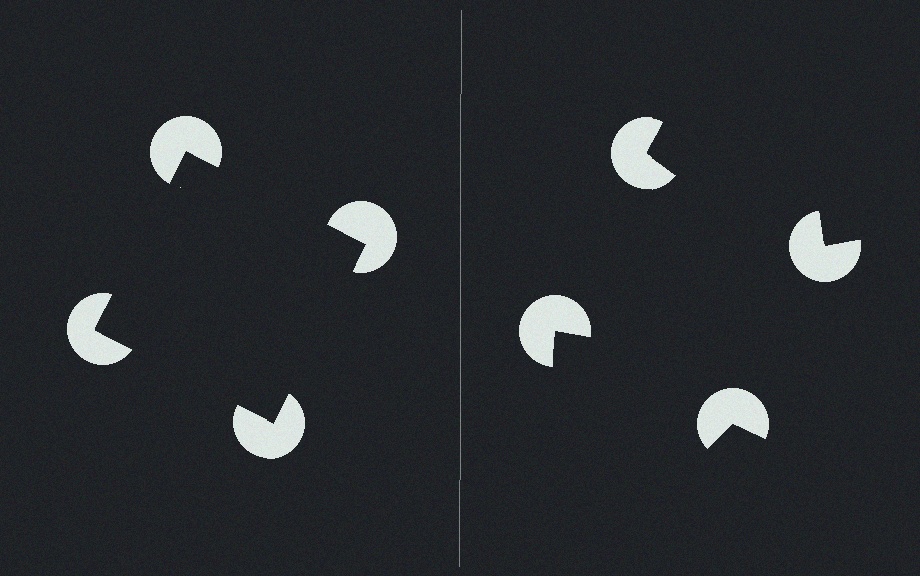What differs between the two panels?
The pac-man discs are positioned identically on both sides; only the wedge orientations differ. On the left they align to a square; on the right they are misaligned.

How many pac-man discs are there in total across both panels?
8 — 4 on each side.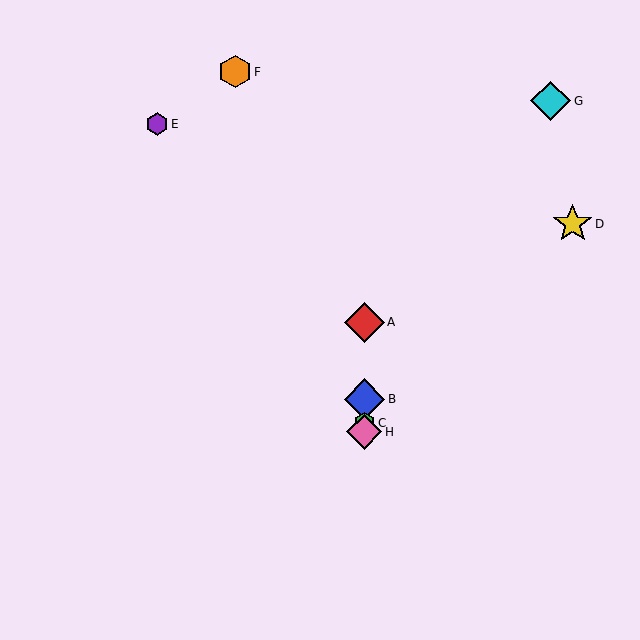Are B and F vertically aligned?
No, B is at x≈364 and F is at x≈235.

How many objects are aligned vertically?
4 objects (A, B, C, H) are aligned vertically.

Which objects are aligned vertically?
Objects A, B, C, H are aligned vertically.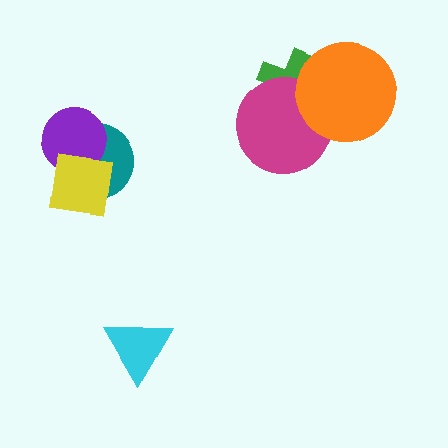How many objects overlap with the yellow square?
2 objects overlap with the yellow square.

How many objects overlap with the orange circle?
2 objects overlap with the orange circle.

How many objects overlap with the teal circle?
2 objects overlap with the teal circle.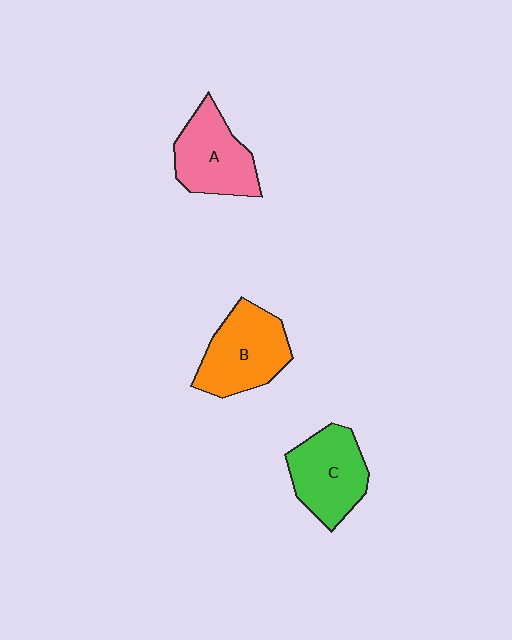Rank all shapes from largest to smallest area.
From largest to smallest: B (orange), C (green), A (pink).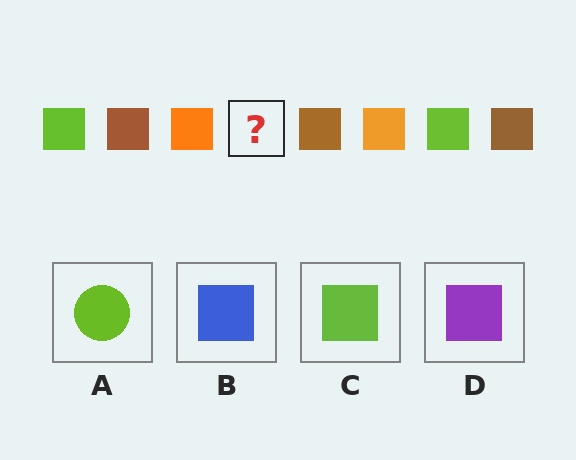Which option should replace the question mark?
Option C.